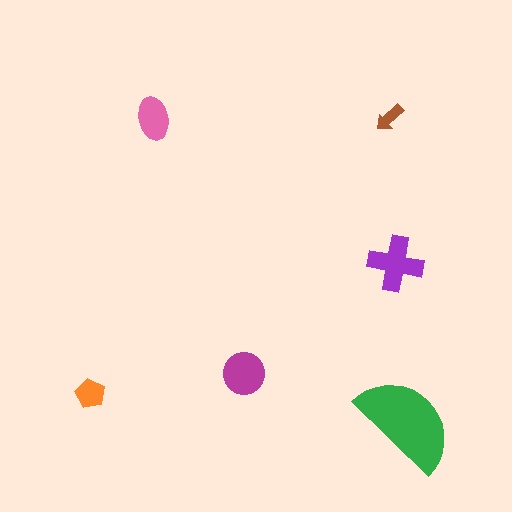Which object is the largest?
The green semicircle.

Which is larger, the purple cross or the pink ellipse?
The purple cross.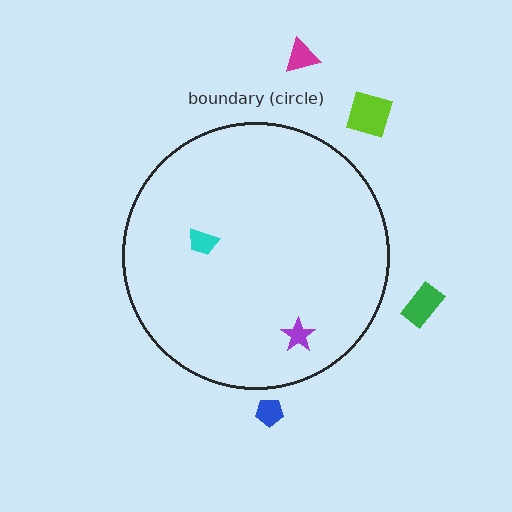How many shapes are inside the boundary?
2 inside, 4 outside.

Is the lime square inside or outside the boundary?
Outside.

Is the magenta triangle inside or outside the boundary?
Outside.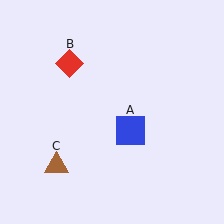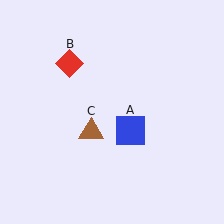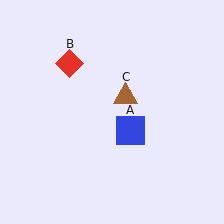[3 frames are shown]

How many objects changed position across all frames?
1 object changed position: brown triangle (object C).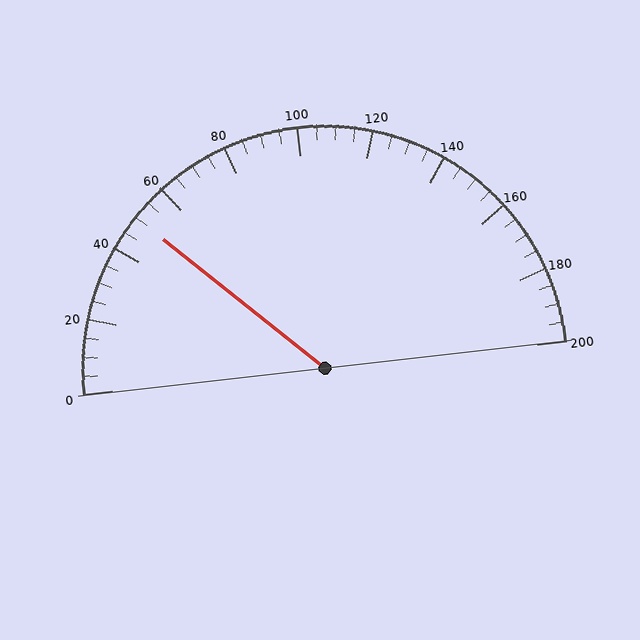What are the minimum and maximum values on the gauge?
The gauge ranges from 0 to 200.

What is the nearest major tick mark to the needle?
The nearest major tick mark is 40.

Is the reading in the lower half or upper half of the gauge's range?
The reading is in the lower half of the range (0 to 200).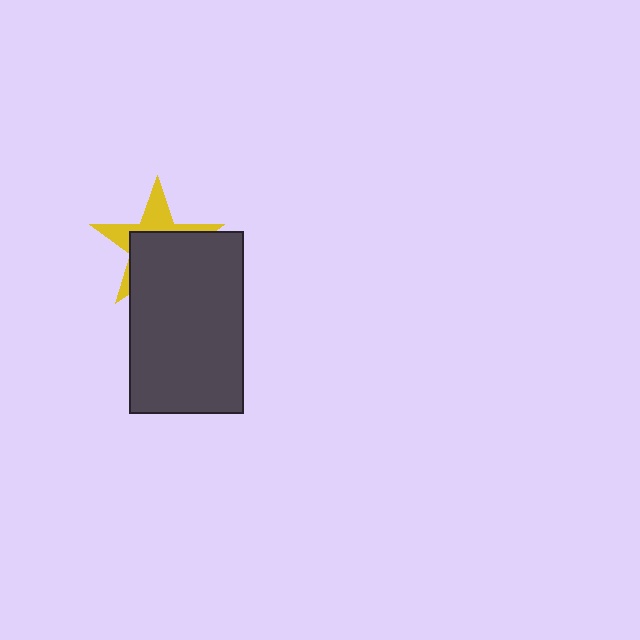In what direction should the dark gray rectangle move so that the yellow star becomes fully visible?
The dark gray rectangle should move down. That is the shortest direction to clear the overlap and leave the yellow star fully visible.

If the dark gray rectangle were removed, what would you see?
You would see the complete yellow star.